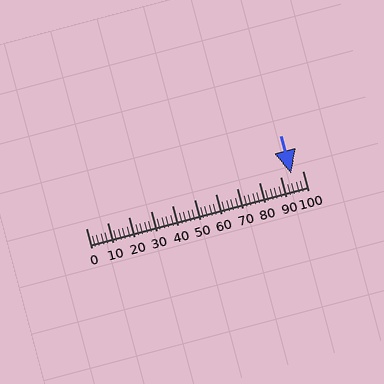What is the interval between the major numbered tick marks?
The major tick marks are spaced 10 units apart.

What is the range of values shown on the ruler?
The ruler shows values from 0 to 100.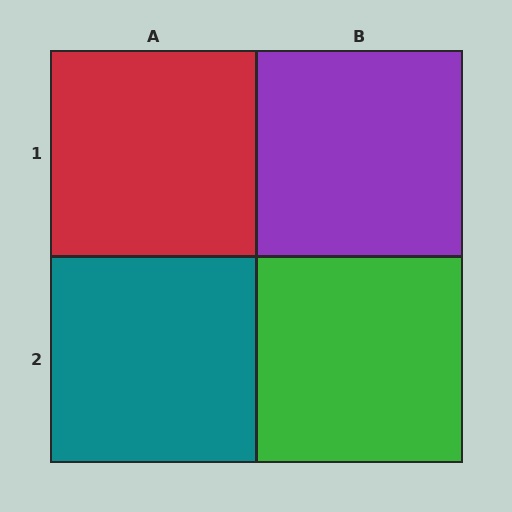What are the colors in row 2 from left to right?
Teal, green.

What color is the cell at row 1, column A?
Red.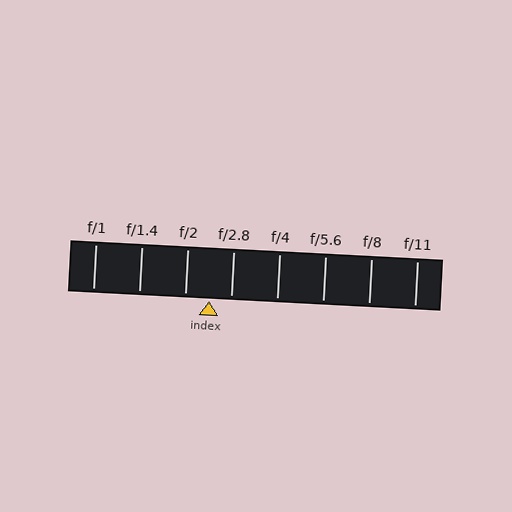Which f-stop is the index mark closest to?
The index mark is closest to f/2.8.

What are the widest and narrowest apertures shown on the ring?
The widest aperture shown is f/1 and the narrowest is f/11.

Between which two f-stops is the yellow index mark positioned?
The index mark is between f/2 and f/2.8.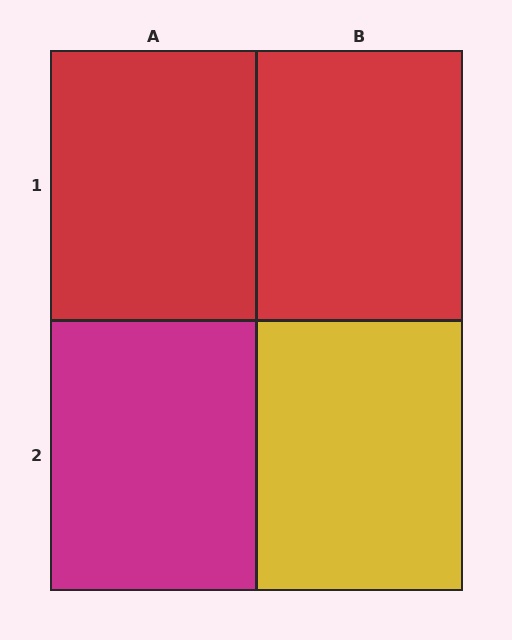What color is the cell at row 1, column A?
Red.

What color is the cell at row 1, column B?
Red.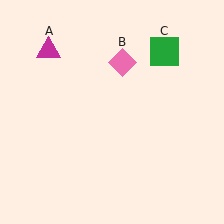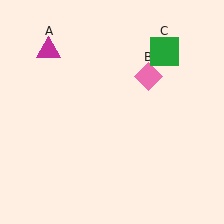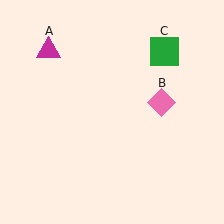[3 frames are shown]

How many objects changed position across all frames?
1 object changed position: pink diamond (object B).